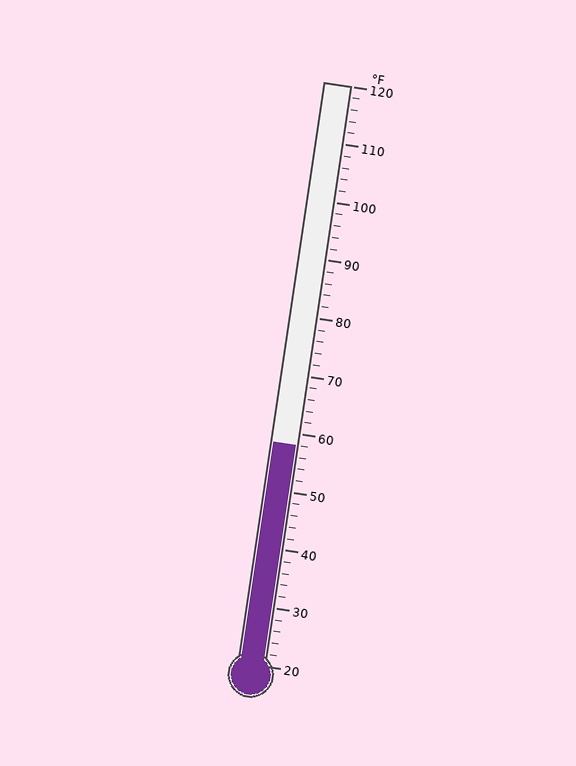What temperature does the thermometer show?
The thermometer shows approximately 58°F.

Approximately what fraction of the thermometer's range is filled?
The thermometer is filled to approximately 40% of its range.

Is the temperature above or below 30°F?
The temperature is above 30°F.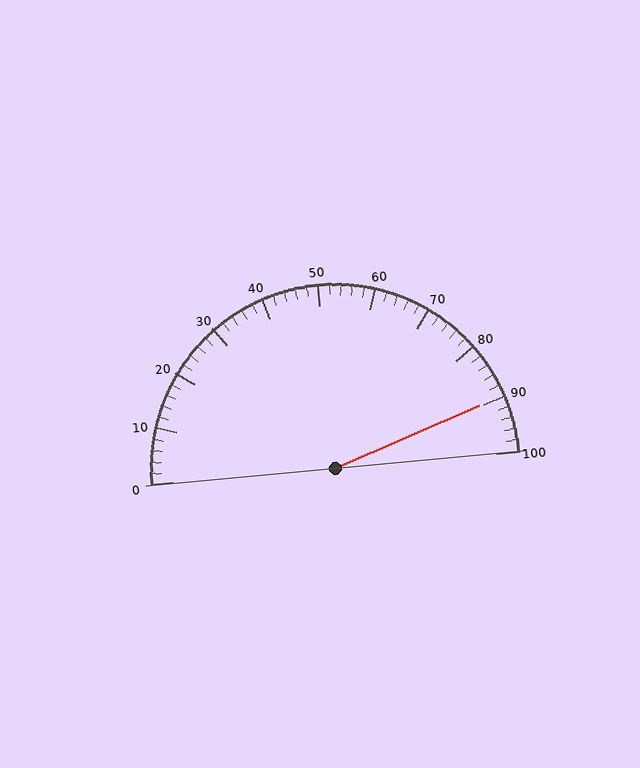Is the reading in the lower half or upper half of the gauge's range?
The reading is in the upper half of the range (0 to 100).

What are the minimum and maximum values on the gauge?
The gauge ranges from 0 to 100.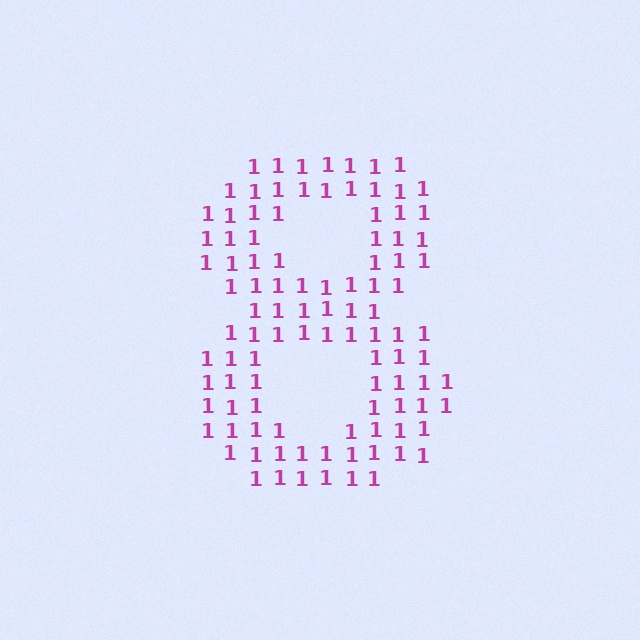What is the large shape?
The large shape is the digit 8.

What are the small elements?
The small elements are digit 1's.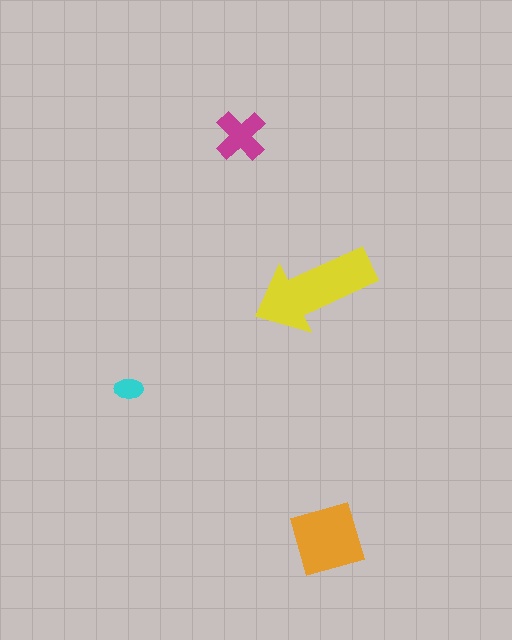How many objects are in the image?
There are 4 objects in the image.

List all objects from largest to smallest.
The yellow arrow, the orange diamond, the magenta cross, the cyan ellipse.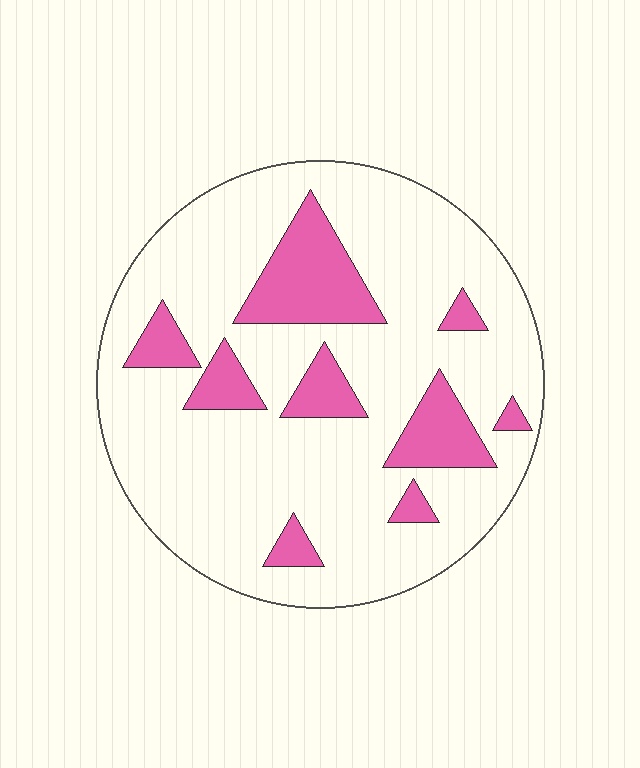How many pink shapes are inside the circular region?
9.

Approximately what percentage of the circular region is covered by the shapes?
Approximately 20%.